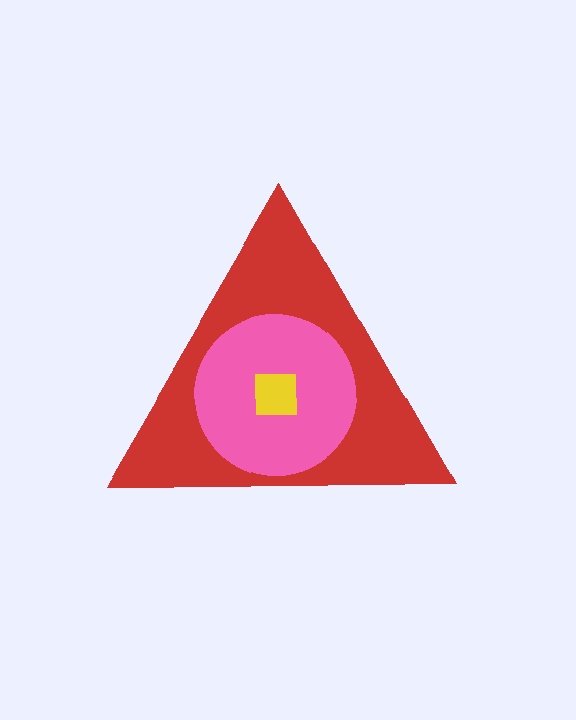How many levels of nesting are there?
3.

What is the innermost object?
The yellow square.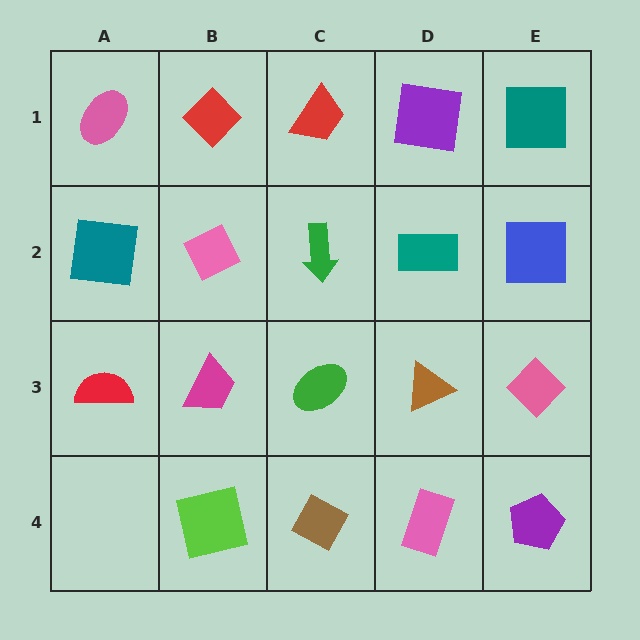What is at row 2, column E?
A blue square.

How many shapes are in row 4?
4 shapes.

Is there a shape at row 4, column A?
No, that cell is empty.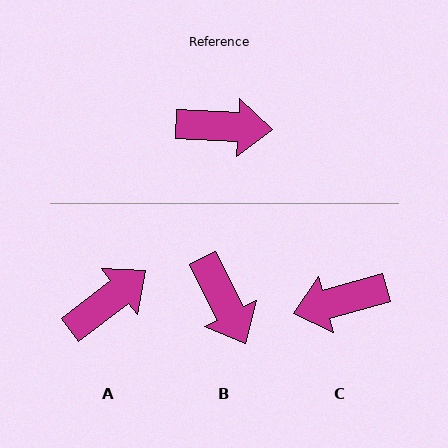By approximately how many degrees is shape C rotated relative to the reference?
Approximately 161 degrees clockwise.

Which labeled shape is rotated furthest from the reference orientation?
C, about 161 degrees away.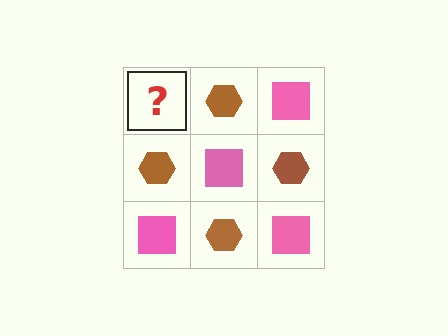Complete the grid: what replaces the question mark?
The question mark should be replaced with a pink square.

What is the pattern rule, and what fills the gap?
The rule is that it alternates pink square and brown hexagon in a checkerboard pattern. The gap should be filled with a pink square.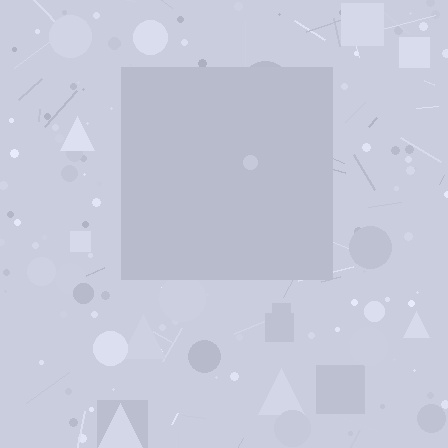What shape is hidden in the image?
A square is hidden in the image.